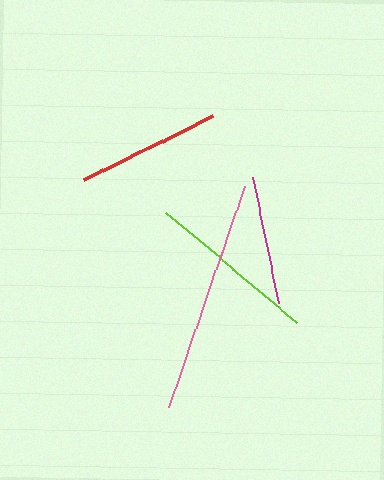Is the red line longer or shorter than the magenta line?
The red line is longer than the magenta line.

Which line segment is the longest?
The pink line is the longest at approximately 234 pixels.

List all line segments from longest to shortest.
From longest to shortest: pink, lime, red, magenta.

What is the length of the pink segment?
The pink segment is approximately 234 pixels long.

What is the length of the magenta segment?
The magenta segment is approximately 130 pixels long.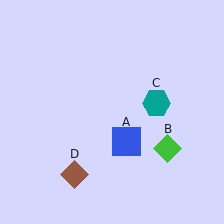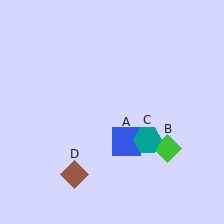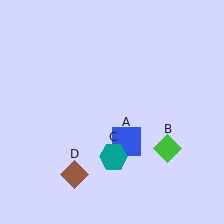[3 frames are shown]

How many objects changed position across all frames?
1 object changed position: teal hexagon (object C).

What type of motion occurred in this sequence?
The teal hexagon (object C) rotated clockwise around the center of the scene.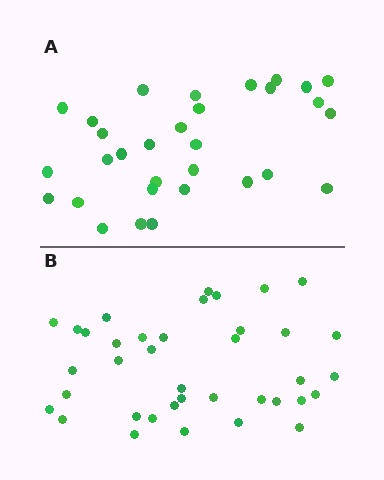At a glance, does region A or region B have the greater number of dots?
Region B (the bottom region) has more dots.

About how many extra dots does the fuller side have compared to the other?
Region B has roughly 8 or so more dots than region A.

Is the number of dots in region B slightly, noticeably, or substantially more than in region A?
Region B has only slightly more — the two regions are fairly close. The ratio is roughly 1.2 to 1.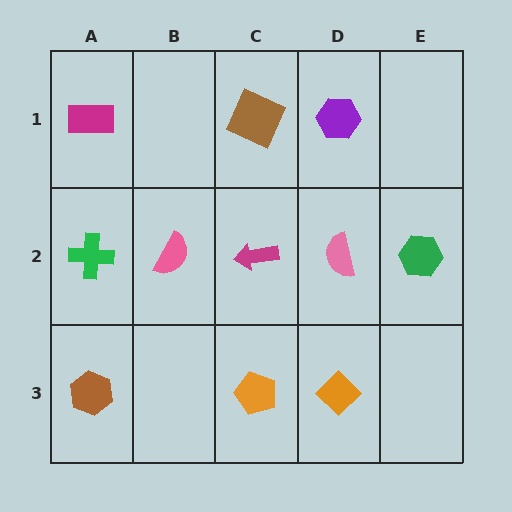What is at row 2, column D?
A pink semicircle.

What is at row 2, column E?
A green hexagon.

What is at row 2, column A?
A green cross.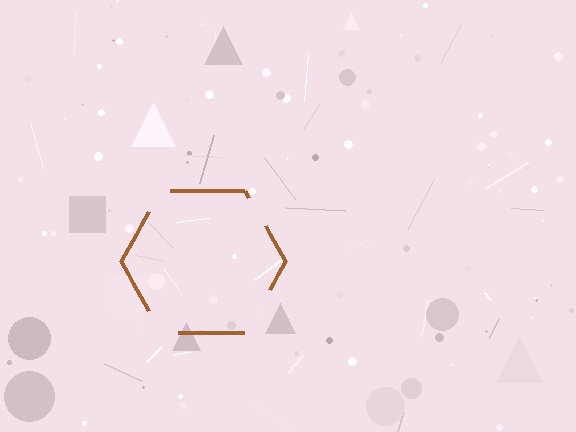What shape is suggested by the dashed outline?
The dashed outline suggests a hexagon.